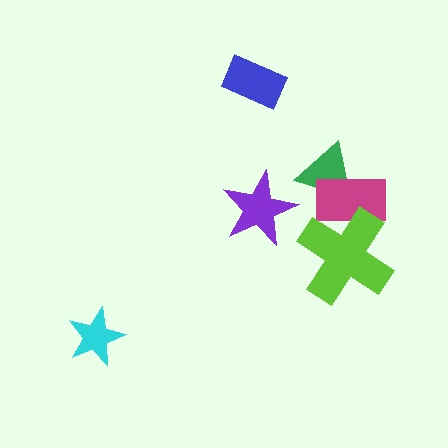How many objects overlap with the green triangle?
1 object overlaps with the green triangle.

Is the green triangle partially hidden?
Yes, it is partially covered by another shape.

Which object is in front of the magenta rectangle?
The lime cross is in front of the magenta rectangle.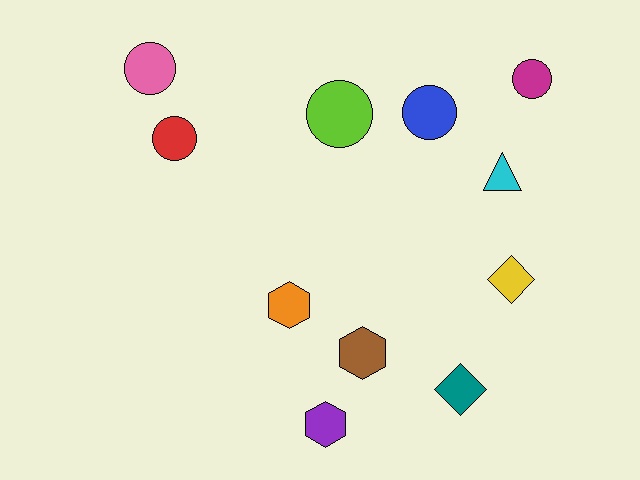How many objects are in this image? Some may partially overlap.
There are 11 objects.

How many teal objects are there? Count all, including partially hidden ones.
There is 1 teal object.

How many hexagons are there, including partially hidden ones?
There are 3 hexagons.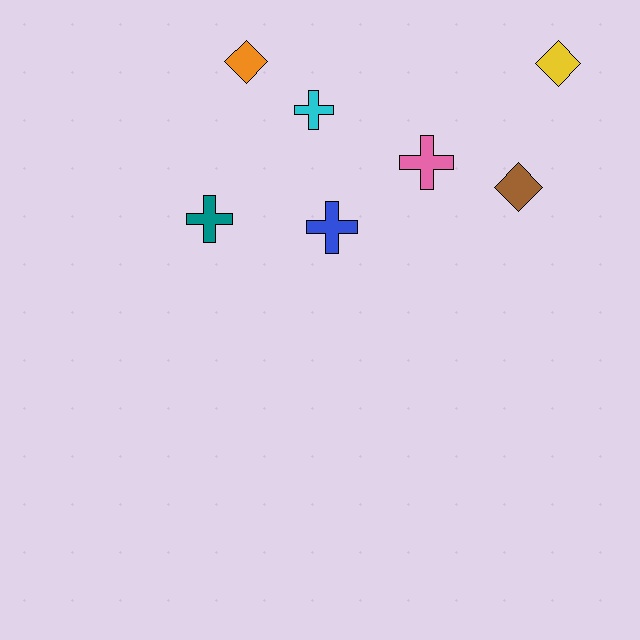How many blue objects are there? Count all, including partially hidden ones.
There is 1 blue object.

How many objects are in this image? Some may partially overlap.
There are 7 objects.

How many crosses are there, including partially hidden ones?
There are 4 crosses.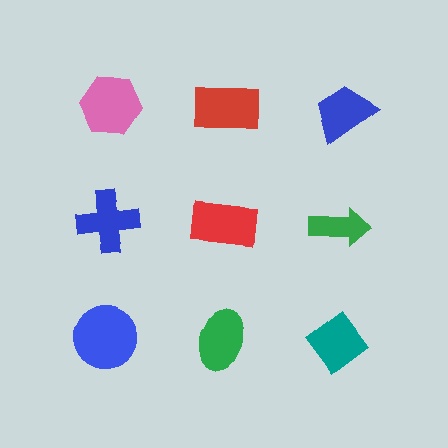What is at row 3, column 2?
A green ellipse.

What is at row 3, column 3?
A teal diamond.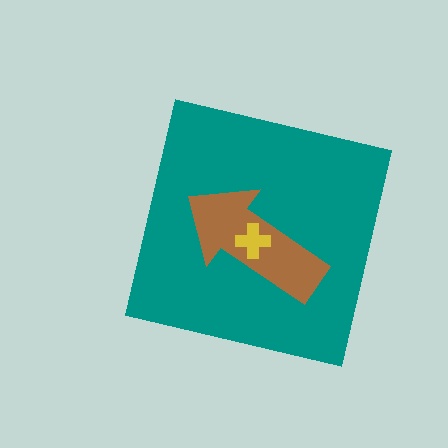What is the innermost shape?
The yellow cross.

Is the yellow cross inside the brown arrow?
Yes.